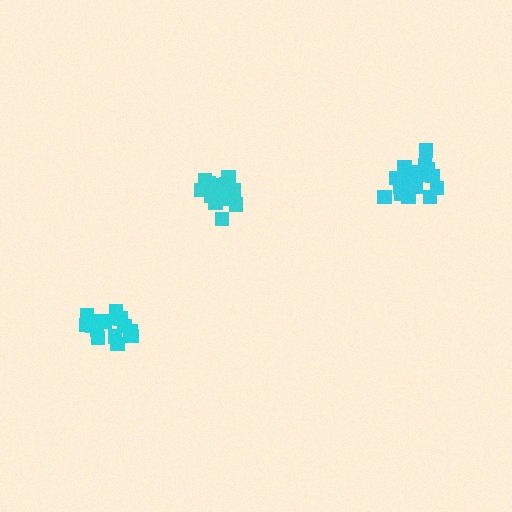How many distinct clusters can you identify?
There are 3 distinct clusters.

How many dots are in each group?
Group 1: 20 dots, Group 2: 16 dots, Group 3: 18 dots (54 total).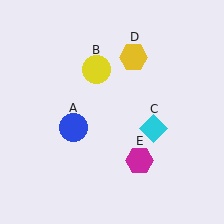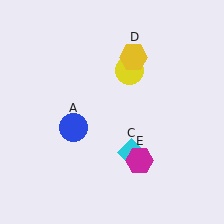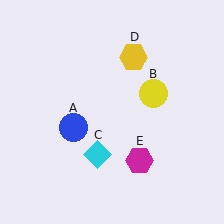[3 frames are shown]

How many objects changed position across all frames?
2 objects changed position: yellow circle (object B), cyan diamond (object C).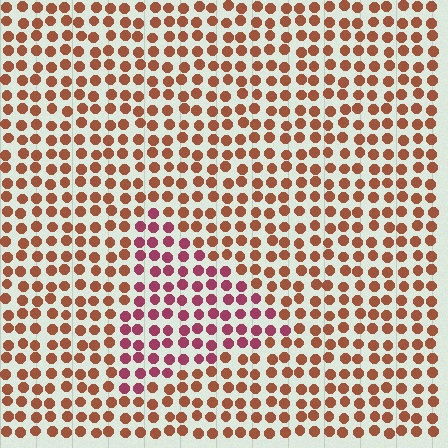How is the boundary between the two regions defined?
The boundary is defined purely by a slight shift in hue (about 38 degrees). Spacing, size, and orientation are identical on both sides.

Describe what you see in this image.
The image is filled with small brown elements in a uniform arrangement. A triangle-shaped region is visible where the elements are tinted to a slightly different hue, forming a subtle color boundary.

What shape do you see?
I see a triangle.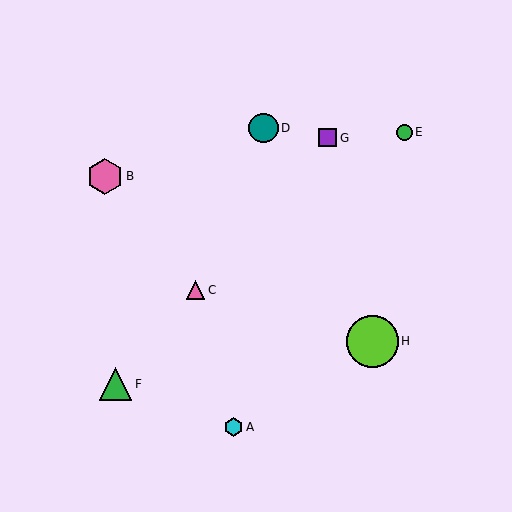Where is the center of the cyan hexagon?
The center of the cyan hexagon is at (233, 427).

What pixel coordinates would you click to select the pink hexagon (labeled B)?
Click at (105, 176) to select the pink hexagon B.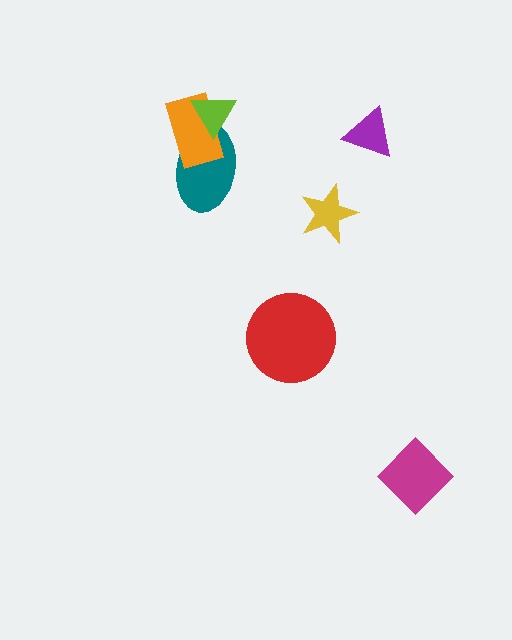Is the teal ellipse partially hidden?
Yes, it is partially covered by another shape.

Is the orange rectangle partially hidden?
Yes, it is partially covered by another shape.